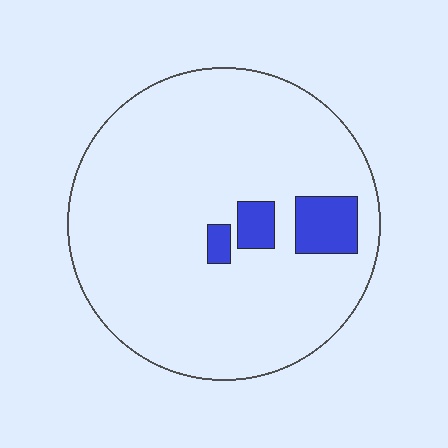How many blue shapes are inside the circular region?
3.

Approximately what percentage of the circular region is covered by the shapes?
Approximately 10%.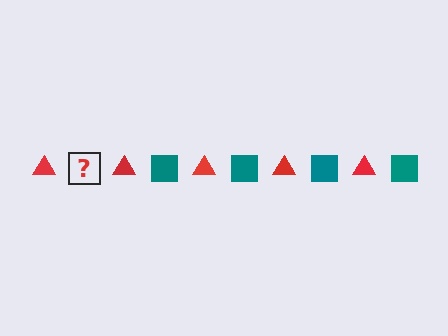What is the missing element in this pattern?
The missing element is a teal square.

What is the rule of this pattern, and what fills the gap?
The rule is that the pattern alternates between red triangle and teal square. The gap should be filled with a teal square.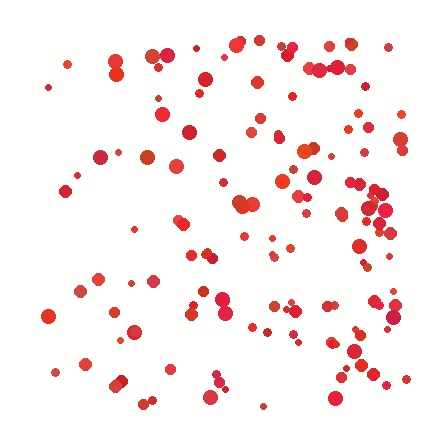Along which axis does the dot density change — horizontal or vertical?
Horizontal.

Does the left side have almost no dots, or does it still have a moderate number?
Still a moderate number, just noticeably fewer than the right.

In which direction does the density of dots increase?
From left to right, with the right side densest.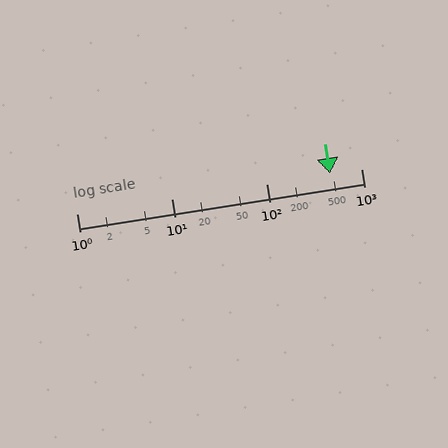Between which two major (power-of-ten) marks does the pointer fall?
The pointer is between 100 and 1000.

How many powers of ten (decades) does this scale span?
The scale spans 3 decades, from 1 to 1000.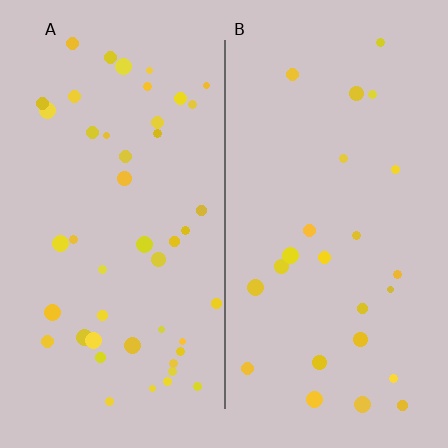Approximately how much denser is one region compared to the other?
Approximately 1.9× — region A over region B.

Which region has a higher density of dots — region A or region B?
A (the left).